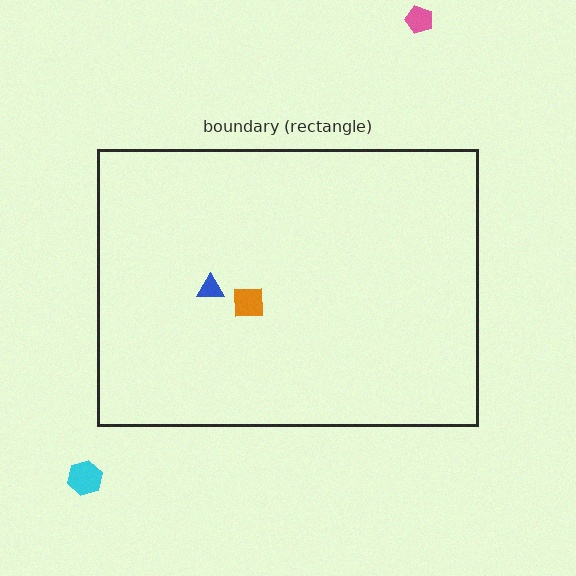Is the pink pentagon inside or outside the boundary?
Outside.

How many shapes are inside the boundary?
2 inside, 2 outside.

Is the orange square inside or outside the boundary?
Inside.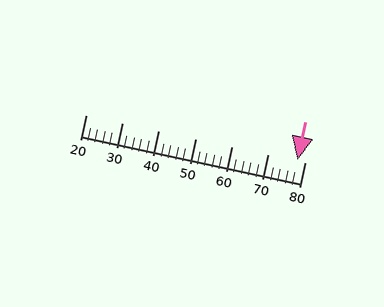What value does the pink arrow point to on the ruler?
The pink arrow points to approximately 78.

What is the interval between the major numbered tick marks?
The major tick marks are spaced 10 units apart.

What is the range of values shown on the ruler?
The ruler shows values from 20 to 80.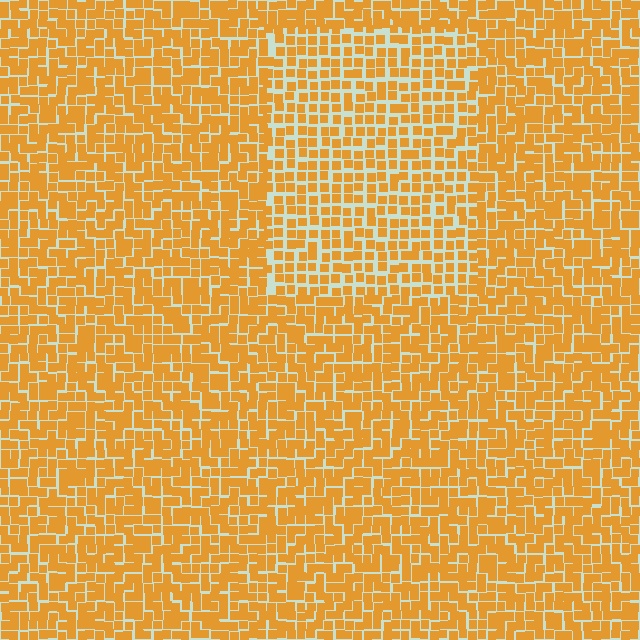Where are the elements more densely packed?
The elements are more densely packed outside the rectangle boundary.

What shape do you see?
I see a rectangle.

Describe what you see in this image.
The image contains small orange elements arranged at two different densities. A rectangle-shaped region is visible where the elements are less densely packed than the surrounding area.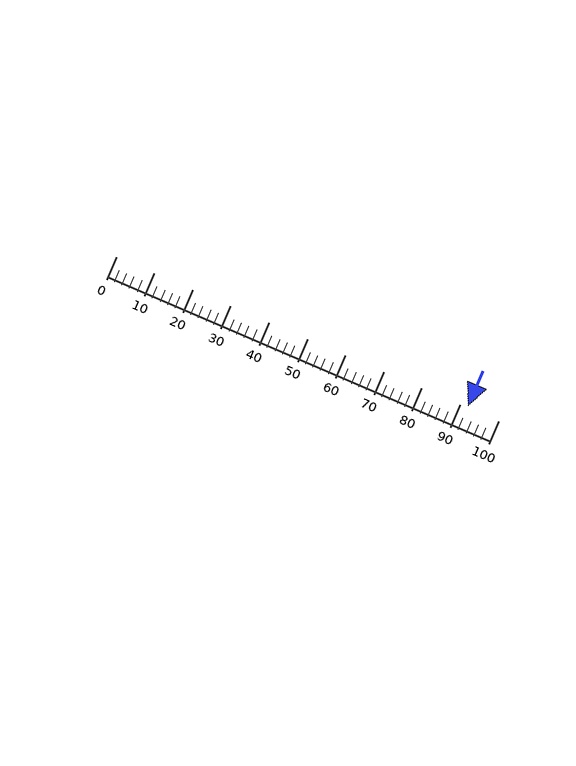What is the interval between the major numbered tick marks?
The major tick marks are spaced 10 units apart.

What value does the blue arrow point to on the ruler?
The blue arrow points to approximately 92.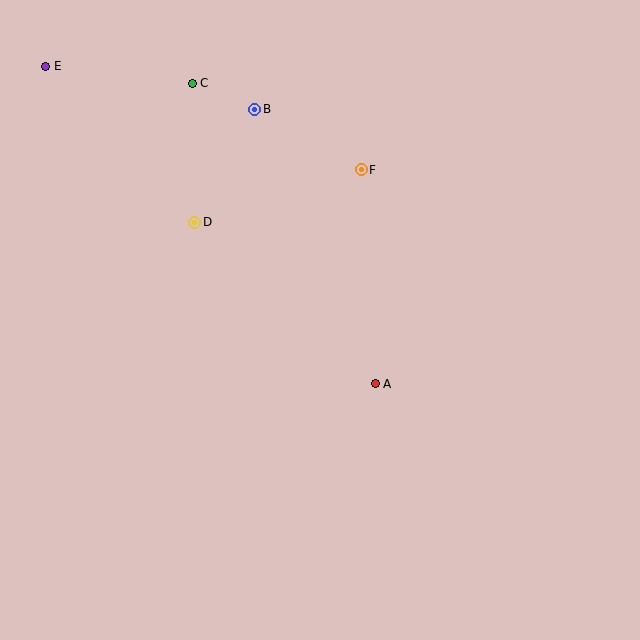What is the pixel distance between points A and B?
The distance between A and B is 300 pixels.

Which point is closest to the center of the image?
Point A at (375, 384) is closest to the center.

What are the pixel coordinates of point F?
Point F is at (361, 170).